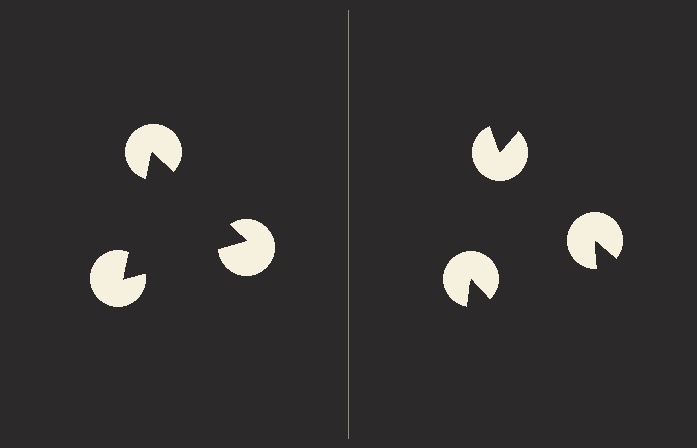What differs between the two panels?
The pac-man discs are positioned identically on both sides; only the wedge orientations differ. On the left they align to a triangle; on the right they are misaligned.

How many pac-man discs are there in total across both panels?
6 — 3 on each side.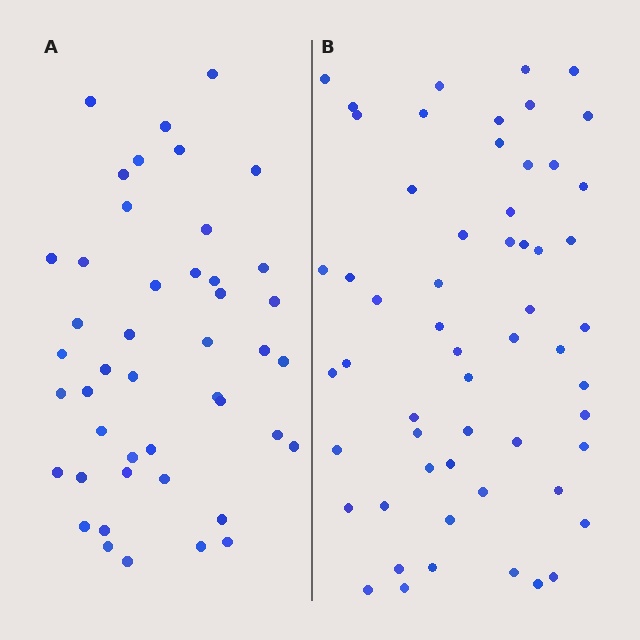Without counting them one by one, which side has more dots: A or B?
Region B (the right region) has more dots.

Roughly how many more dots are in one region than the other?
Region B has roughly 12 or so more dots than region A.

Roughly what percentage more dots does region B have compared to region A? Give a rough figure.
About 25% more.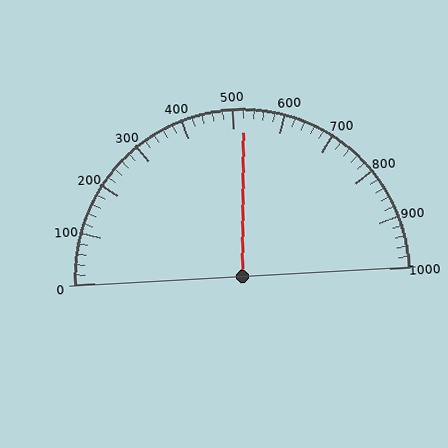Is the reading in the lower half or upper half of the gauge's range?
The reading is in the upper half of the range (0 to 1000).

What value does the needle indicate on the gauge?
The needle indicates approximately 520.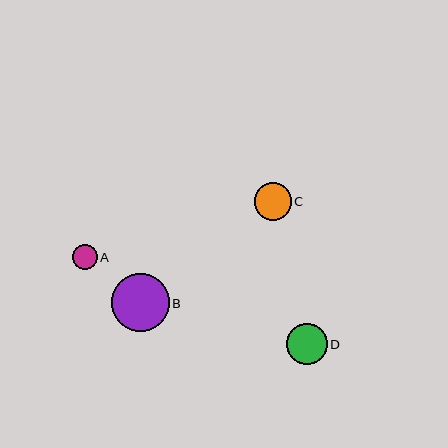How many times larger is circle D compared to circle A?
Circle D is approximately 1.6 times the size of circle A.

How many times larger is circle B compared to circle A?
Circle B is approximately 2.3 times the size of circle A.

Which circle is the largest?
Circle B is the largest with a size of approximately 58 pixels.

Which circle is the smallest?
Circle A is the smallest with a size of approximately 25 pixels.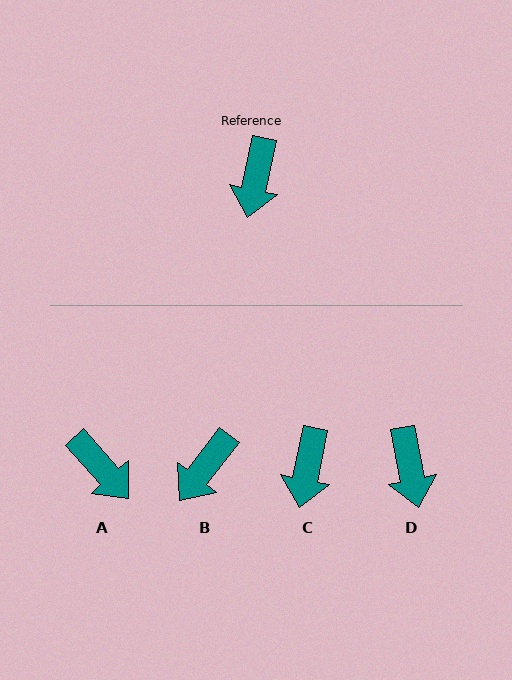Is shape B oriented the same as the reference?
No, it is off by about 26 degrees.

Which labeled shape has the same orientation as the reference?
C.